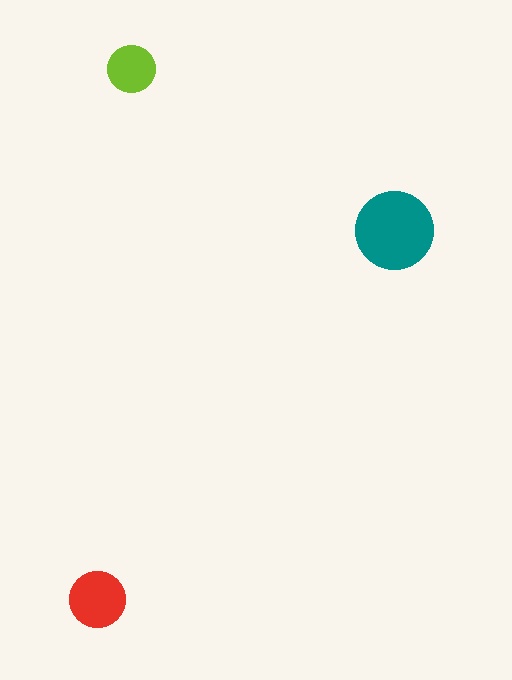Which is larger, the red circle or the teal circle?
The teal one.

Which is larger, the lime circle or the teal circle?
The teal one.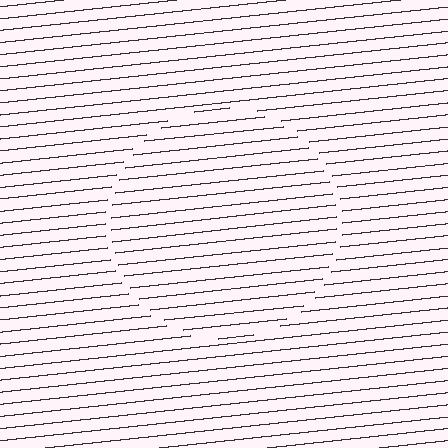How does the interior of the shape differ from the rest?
The interior of the shape contains the same grating, shifted by half a period — the contour is defined by the phase discontinuity where line-ends from the inner and outer gratings abut.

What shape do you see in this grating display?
An illusory circle. The interior of the shape contains the same grating, shifted by half a period — the contour is defined by the phase discontinuity where line-ends from the inner and outer gratings abut.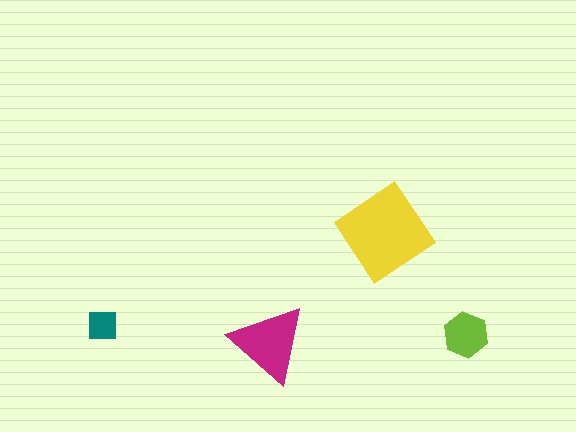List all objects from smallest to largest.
The teal square, the lime hexagon, the magenta triangle, the yellow diamond.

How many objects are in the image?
There are 4 objects in the image.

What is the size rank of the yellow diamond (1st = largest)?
1st.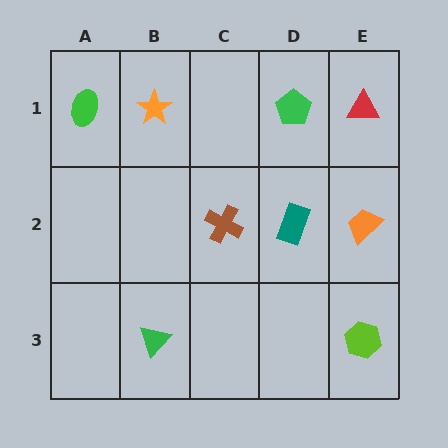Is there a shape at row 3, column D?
No, that cell is empty.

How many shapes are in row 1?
4 shapes.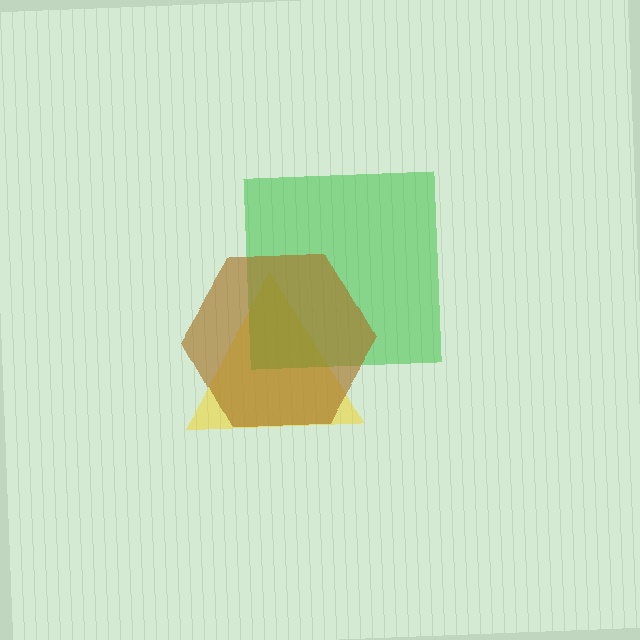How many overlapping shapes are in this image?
There are 3 overlapping shapes in the image.